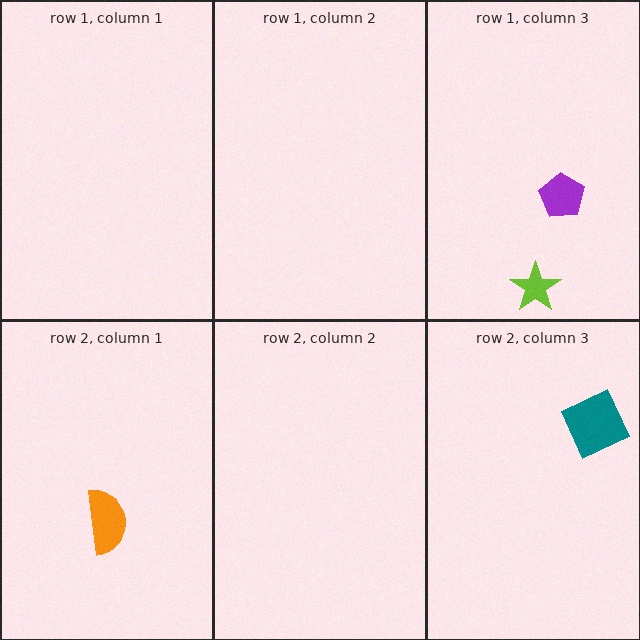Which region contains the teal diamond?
The row 2, column 3 region.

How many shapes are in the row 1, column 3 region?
2.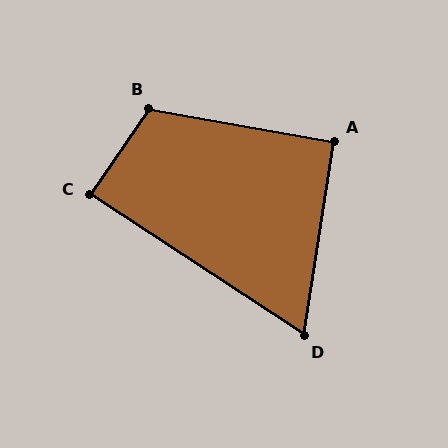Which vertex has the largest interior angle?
B, at approximately 115 degrees.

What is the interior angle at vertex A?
Approximately 91 degrees (approximately right).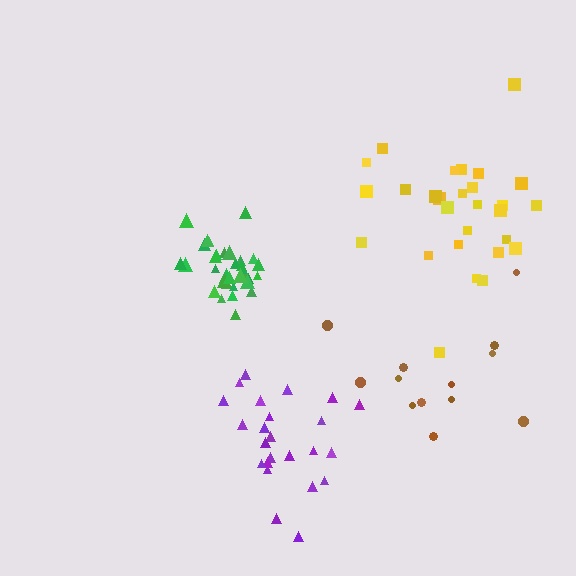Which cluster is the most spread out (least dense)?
Brown.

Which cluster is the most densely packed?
Green.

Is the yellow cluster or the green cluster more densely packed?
Green.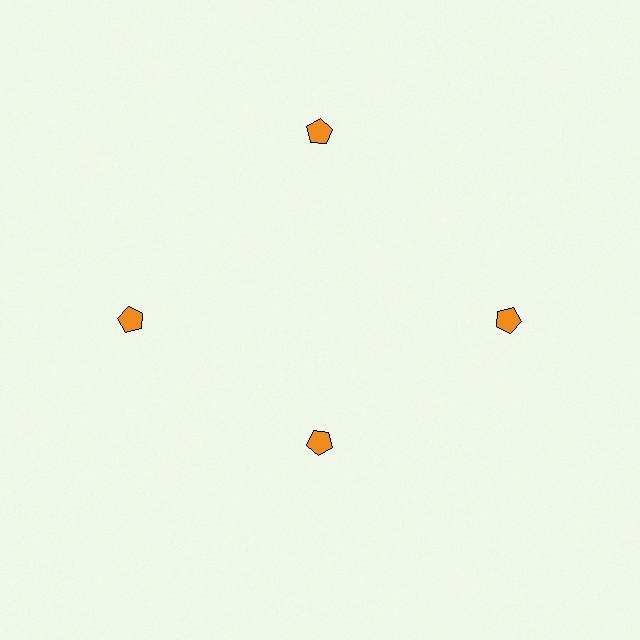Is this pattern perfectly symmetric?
No. The 4 orange pentagons are arranged in a ring, but one element near the 6 o'clock position is pulled inward toward the center, breaking the 4-fold rotational symmetry.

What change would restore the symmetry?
The symmetry would be restored by moving it outward, back onto the ring so that all 4 pentagons sit at equal angles and equal distance from the center.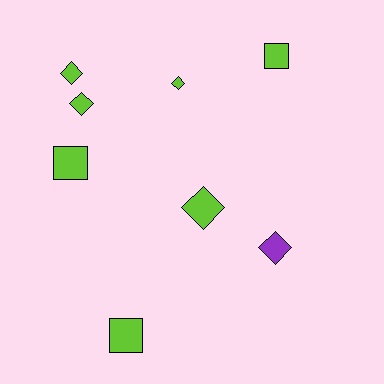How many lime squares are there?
There are 3 lime squares.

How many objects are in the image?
There are 8 objects.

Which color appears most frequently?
Lime, with 7 objects.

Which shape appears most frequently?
Diamond, with 5 objects.